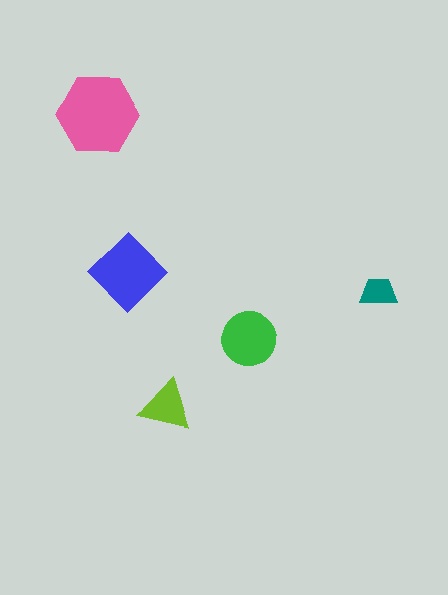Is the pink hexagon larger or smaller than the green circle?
Larger.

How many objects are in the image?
There are 5 objects in the image.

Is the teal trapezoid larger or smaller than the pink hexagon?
Smaller.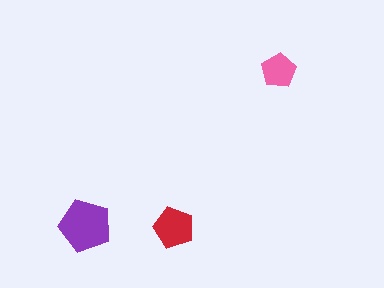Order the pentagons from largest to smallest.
the purple one, the red one, the pink one.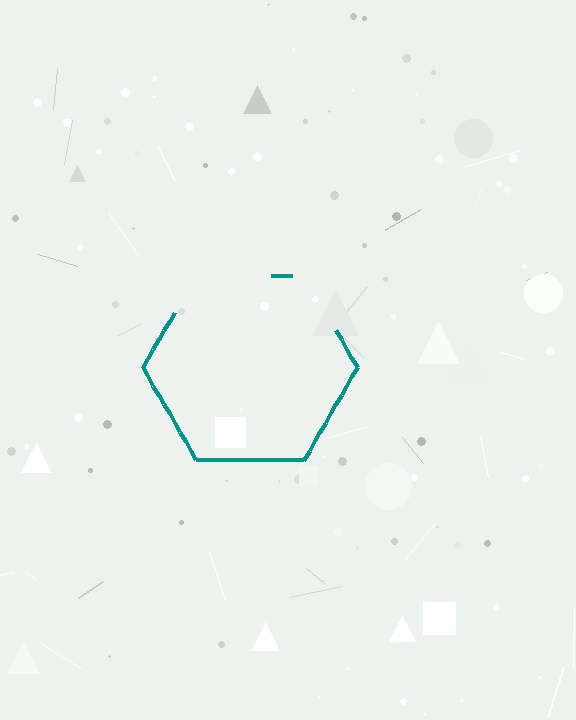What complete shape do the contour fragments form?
The contour fragments form a hexagon.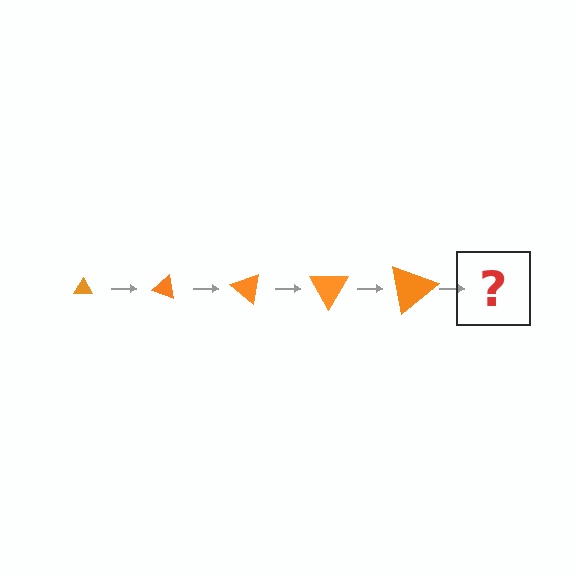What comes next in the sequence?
The next element should be a triangle, larger than the previous one and rotated 100 degrees from the start.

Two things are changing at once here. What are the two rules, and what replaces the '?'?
The two rules are that the triangle grows larger each step and it rotates 20 degrees each step. The '?' should be a triangle, larger than the previous one and rotated 100 degrees from the start.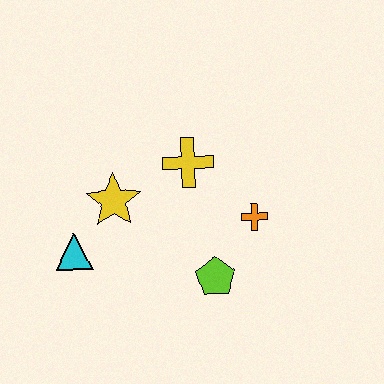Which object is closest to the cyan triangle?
The yellow star is closest to the cyan triangle.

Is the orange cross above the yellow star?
No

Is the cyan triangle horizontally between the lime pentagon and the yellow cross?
No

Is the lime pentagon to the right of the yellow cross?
Yes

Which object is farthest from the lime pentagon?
The cyan triangle is farthest from the lime pentagon.